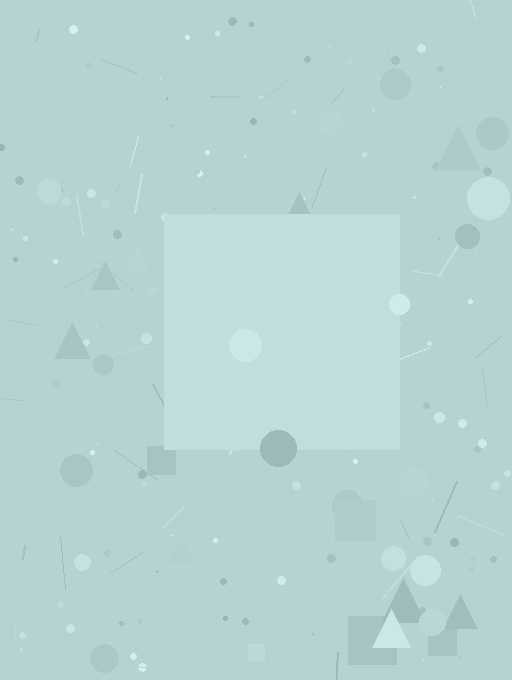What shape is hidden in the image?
A square is hidden in the image.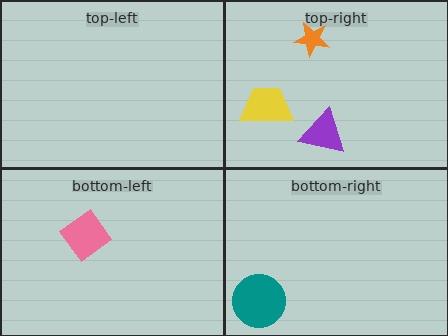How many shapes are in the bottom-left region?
1.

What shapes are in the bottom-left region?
The pink diamond.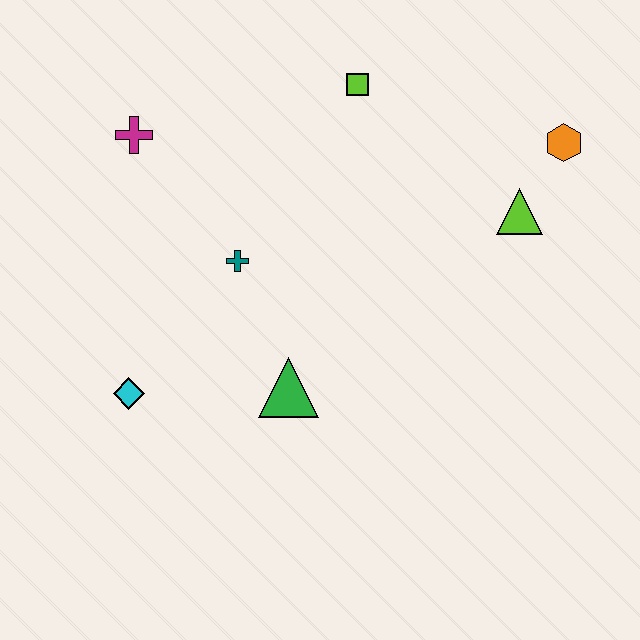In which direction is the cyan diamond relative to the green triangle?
The cyan diamond is to the left of the green triangle.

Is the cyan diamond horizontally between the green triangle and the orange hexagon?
No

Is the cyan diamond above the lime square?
No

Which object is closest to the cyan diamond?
The green triangle is closest to the cyan diamond.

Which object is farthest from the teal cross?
The orange hexagon is farthest from the teal cross.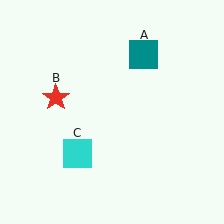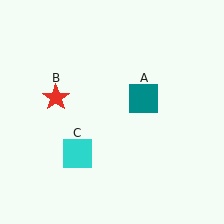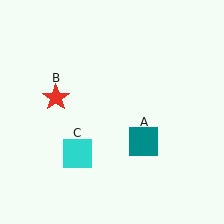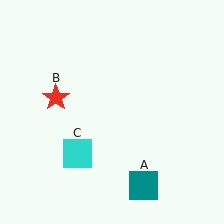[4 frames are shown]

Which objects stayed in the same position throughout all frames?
Red star (object B) and cyan square (object C) remained stationary.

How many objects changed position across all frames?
1 object changed position: teal square (object A).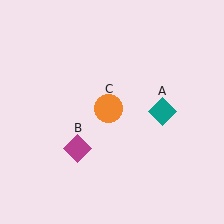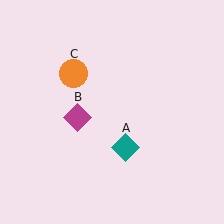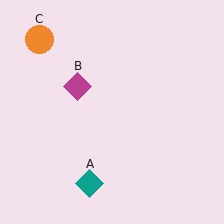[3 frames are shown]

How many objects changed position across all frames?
3 objects changed position: teal diamond (object A), magenta diamond (object B), orange circle (object C).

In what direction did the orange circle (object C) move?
The orange circle (object C) moved up and to the left.